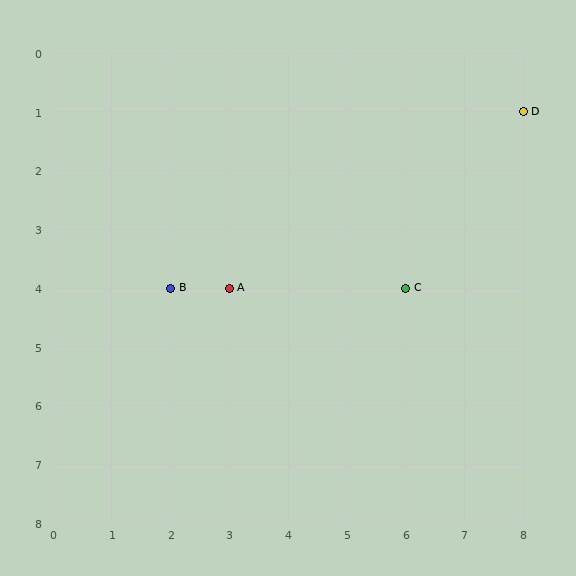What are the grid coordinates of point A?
Point A is at grid coordinates (3, 4).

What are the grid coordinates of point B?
Point B is at grid coordinates (2, 4).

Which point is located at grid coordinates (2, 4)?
Point B is at (2, 4).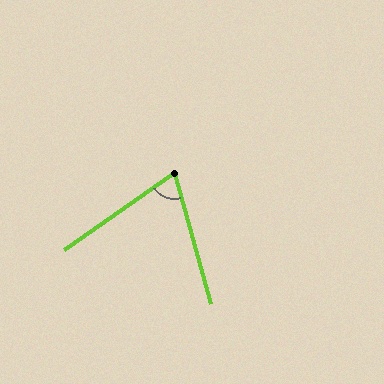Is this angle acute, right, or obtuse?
It is acute.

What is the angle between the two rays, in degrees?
Approximately 71 degrees.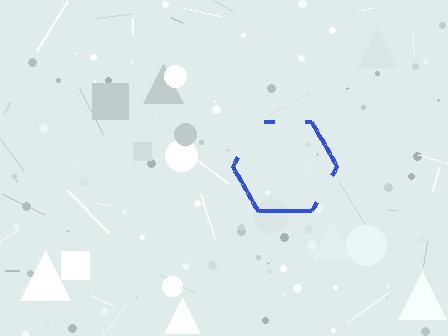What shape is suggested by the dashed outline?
The dashed outline suggests a hexagon.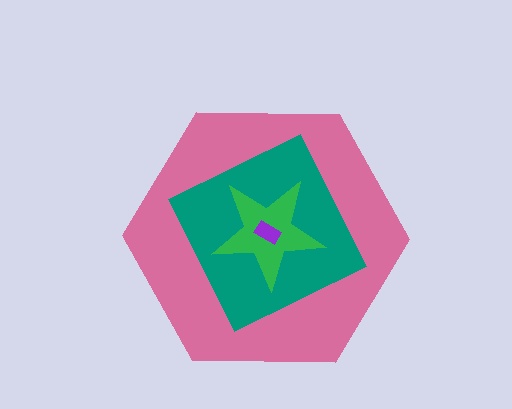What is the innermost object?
The purple rectangle.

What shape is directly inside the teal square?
The green star.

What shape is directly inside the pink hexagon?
The teal square.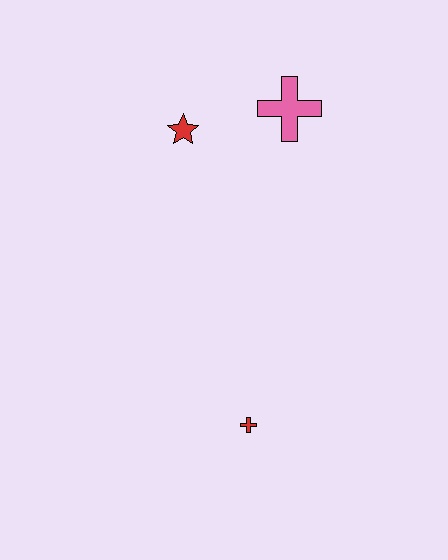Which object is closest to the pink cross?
The red star is closest to the pink cross.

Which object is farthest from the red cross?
The pink cross is farthest from the red cross.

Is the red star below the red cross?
No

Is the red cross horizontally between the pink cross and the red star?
Yes